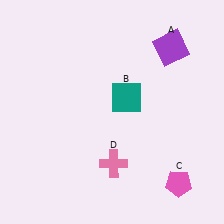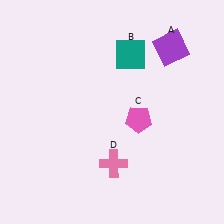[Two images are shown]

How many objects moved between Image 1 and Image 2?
2 objects moved between the two images.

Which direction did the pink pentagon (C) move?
The pink pentagon (C) moved up.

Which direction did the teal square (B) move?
The teal square (B) moved up.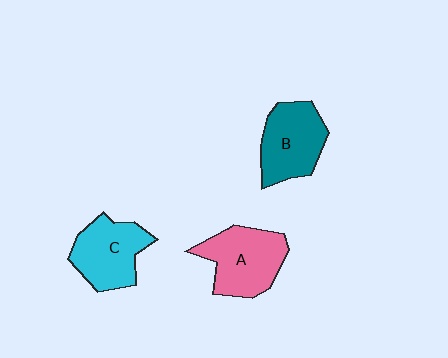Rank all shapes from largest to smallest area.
From largest to smallest: A (pink), B (teal), C (cyan).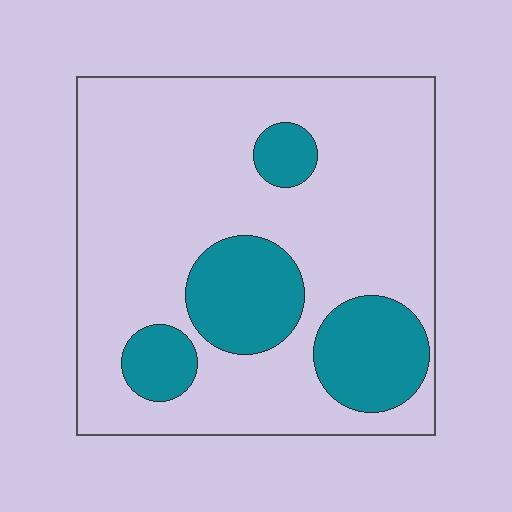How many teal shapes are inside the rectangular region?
4.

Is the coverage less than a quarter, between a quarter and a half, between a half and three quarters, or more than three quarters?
Less than a quarter.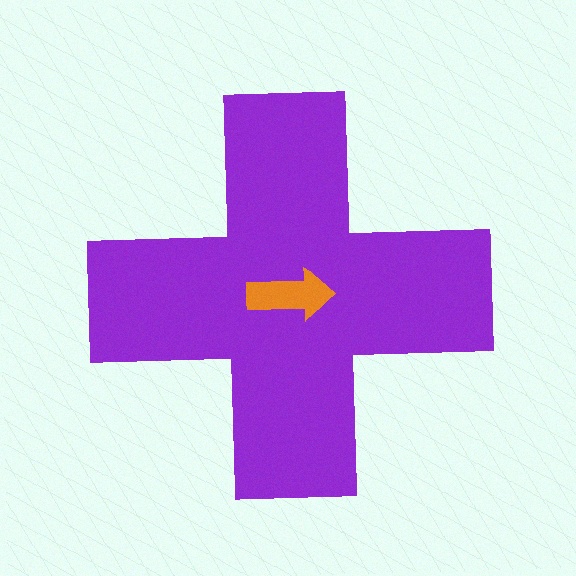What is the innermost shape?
The orange arrow.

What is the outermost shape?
The purple cross.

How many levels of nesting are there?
2.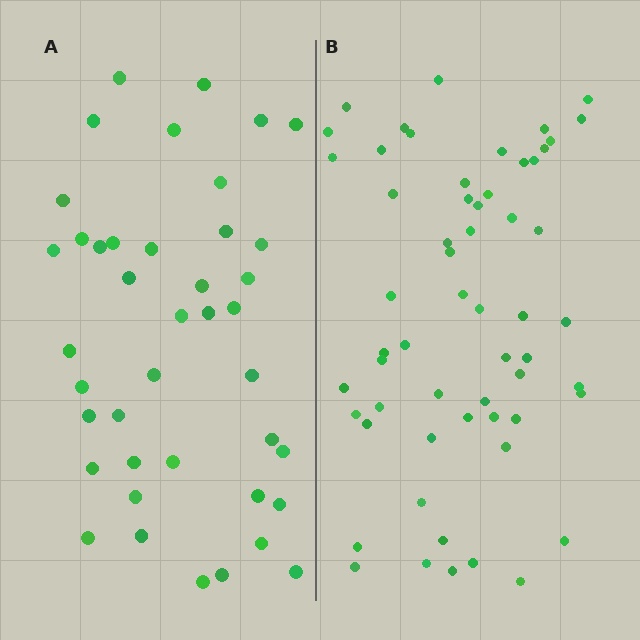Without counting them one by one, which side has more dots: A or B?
Region B (the right region) has more dots.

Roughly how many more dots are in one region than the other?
Region B has approximately 15 more dots than region A.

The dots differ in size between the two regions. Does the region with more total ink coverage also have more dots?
No. Region A has more total ink coverage because its dots are larger, but region B actually contains more individual dots. Total area can be misleading — the number of items is what matters here.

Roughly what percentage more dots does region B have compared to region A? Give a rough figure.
About 40% more.